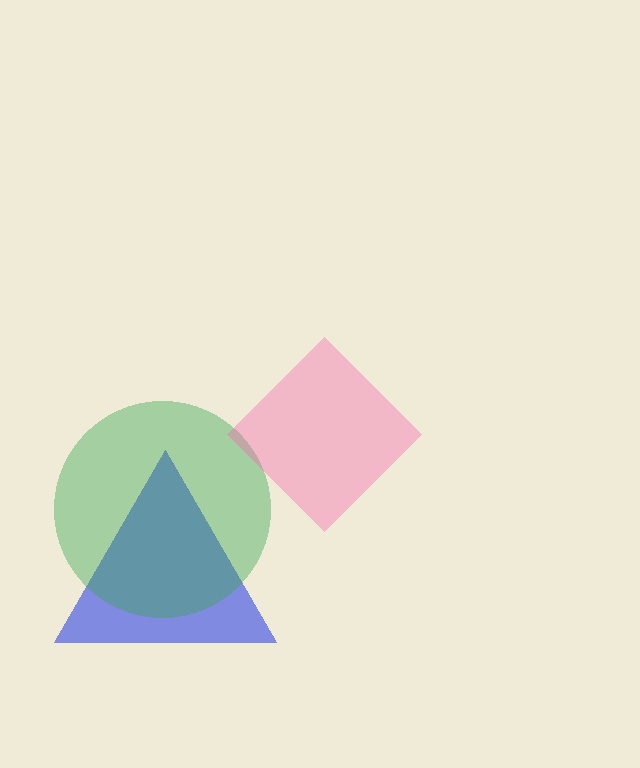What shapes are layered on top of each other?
The layered shapes are: a blue triangle, a green circle, a pink diamond.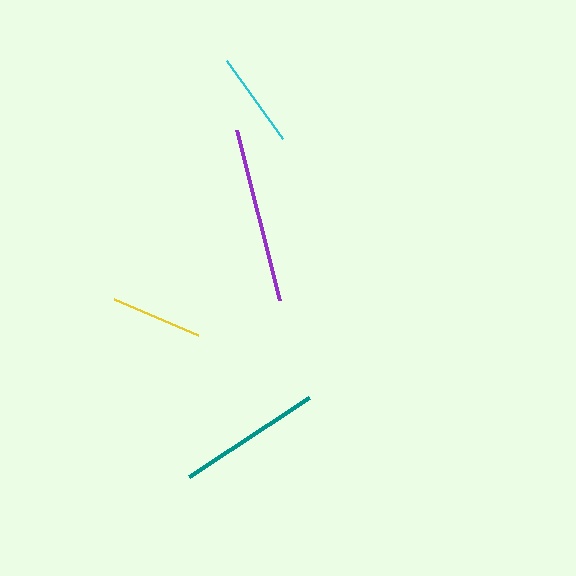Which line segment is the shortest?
The yellow line is the shortest at approximately 91 pixels.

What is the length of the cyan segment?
The cyan segment is approximately 96 pixels long.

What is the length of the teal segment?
The teal segment is approximately 144 pixels long.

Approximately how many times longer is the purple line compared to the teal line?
The purple line is approximately 1.2 times the length of the teal line.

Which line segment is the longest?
The purple line is the longest at approximately 175 pixels.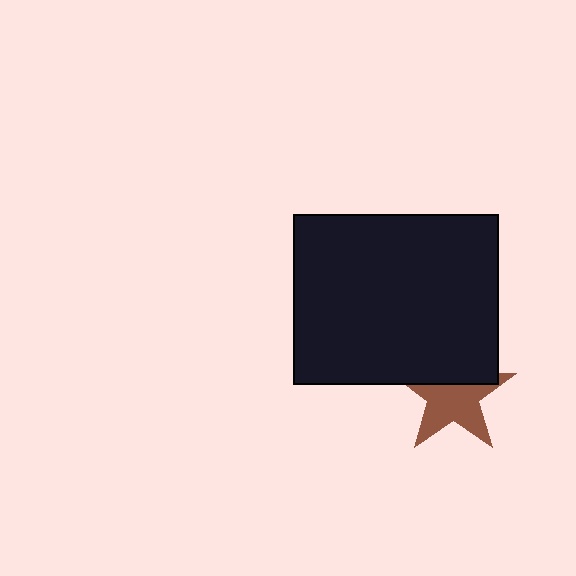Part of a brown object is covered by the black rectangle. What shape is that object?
It is a star.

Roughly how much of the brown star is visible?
About half of it is visible (roughly 62%).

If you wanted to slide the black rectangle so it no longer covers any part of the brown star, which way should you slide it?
Slide it up — that is the most direct way to separate the two shapes.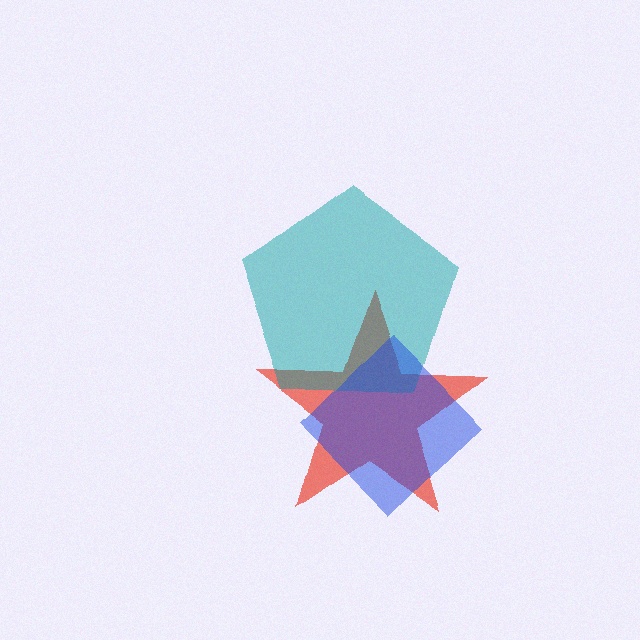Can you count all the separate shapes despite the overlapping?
Yes, there are 3 separate shapes.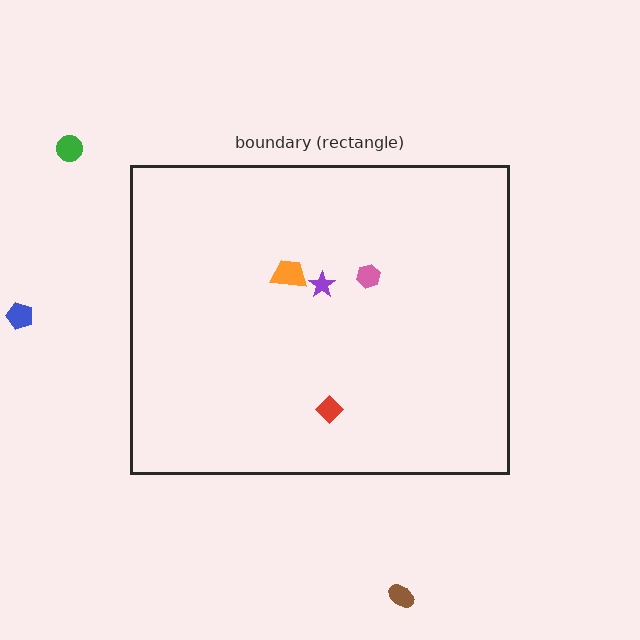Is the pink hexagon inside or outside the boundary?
Inside.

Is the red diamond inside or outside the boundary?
Inside.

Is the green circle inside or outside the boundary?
Outside.